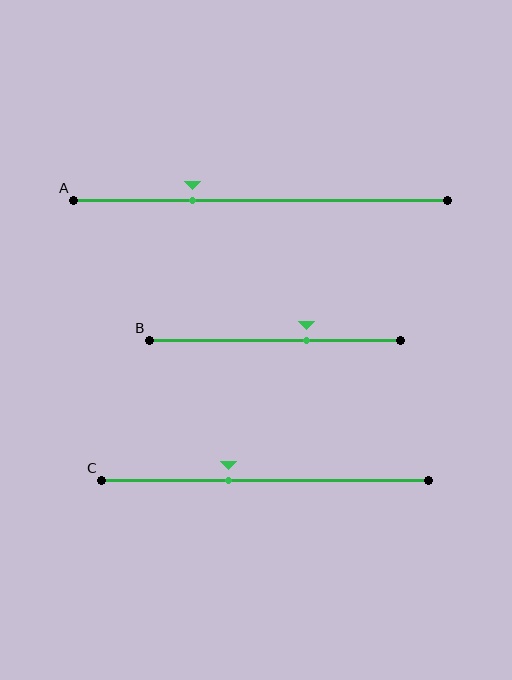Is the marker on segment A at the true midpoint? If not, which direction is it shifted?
No, the marker on segment A is shifted to the left by about 18% of the segment length.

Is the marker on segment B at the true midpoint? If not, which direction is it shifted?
No, the marker on segment B is shifted to the right by about 12% of the segment length.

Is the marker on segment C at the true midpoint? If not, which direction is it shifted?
No, the marker on segment C is shifted to the left by about 11% of the segment length.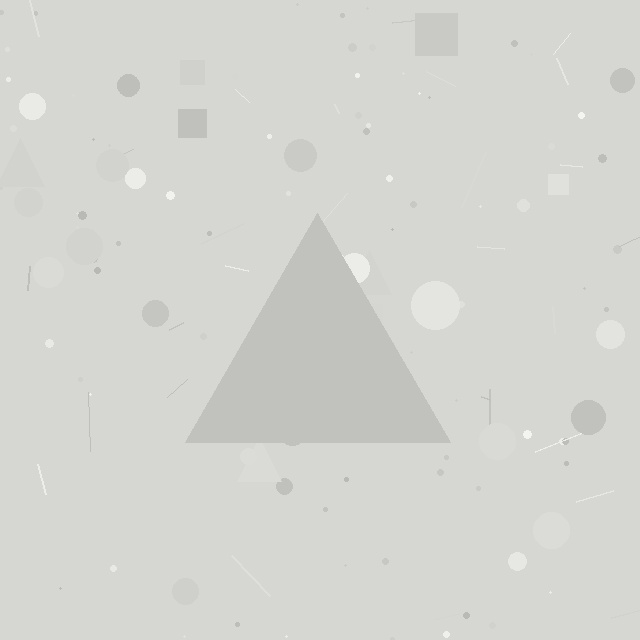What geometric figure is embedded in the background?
A triangle is embedded in the background.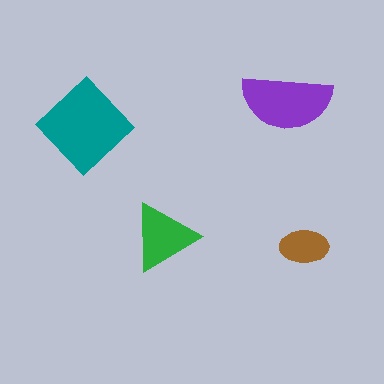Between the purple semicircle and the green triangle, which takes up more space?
The purple semicircle.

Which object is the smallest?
The brown ellipse.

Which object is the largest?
The teal diamond.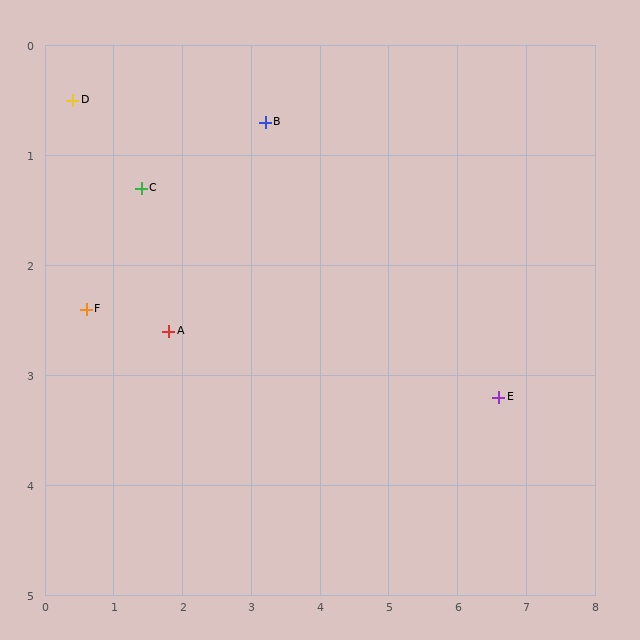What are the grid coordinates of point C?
Point C is at approximately (1.4, 1.3).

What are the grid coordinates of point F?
Point F is at approximately (0.6, 2.4).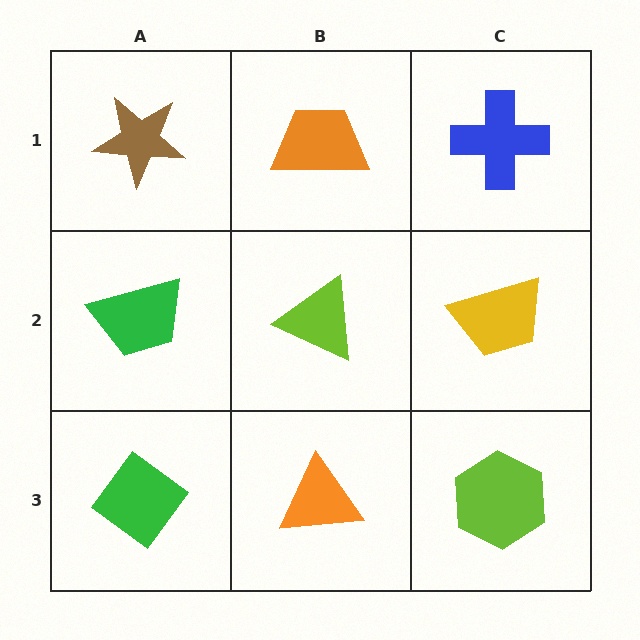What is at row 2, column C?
A yellow trapezoid.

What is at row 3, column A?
A green diamond.